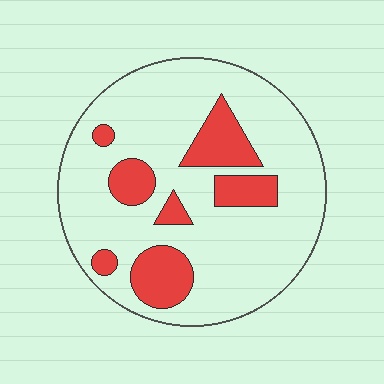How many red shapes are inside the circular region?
7.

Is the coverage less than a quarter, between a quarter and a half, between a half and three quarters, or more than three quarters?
Less than a quarter.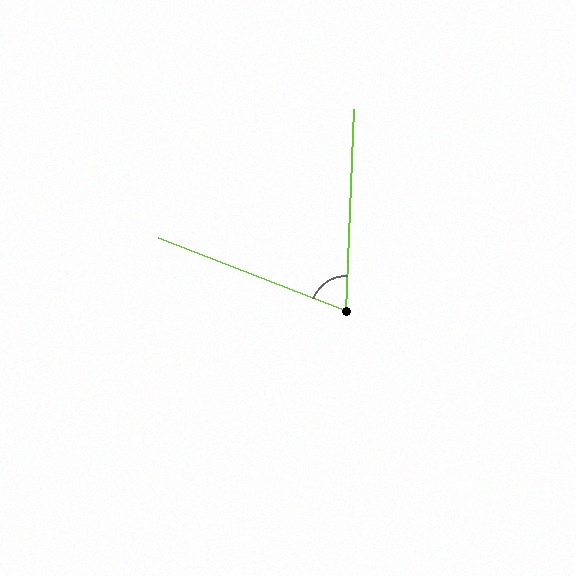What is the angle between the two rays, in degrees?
Approximately 71 degrees.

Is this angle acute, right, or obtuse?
It is acute.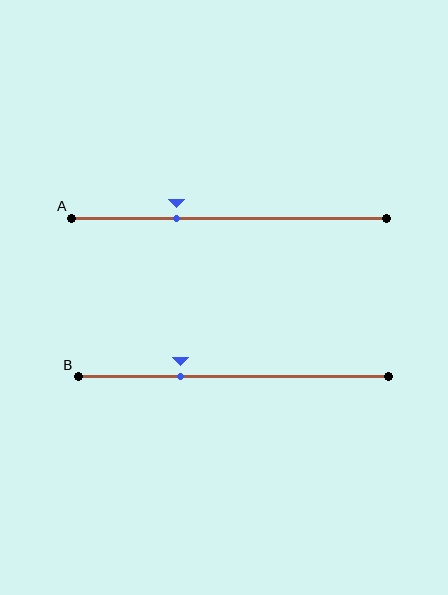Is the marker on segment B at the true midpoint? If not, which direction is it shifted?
No, the marker on segment B is shifted to the left by about 17% of the segment length.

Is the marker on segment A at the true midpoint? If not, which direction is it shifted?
No, the marker on segment A is shifted to the left by about 17% of the segment length.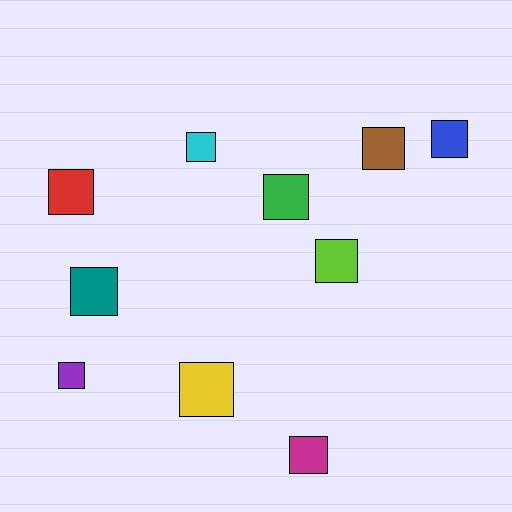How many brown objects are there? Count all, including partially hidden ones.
There is 1 brown object.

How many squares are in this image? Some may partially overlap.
There are 10 squares.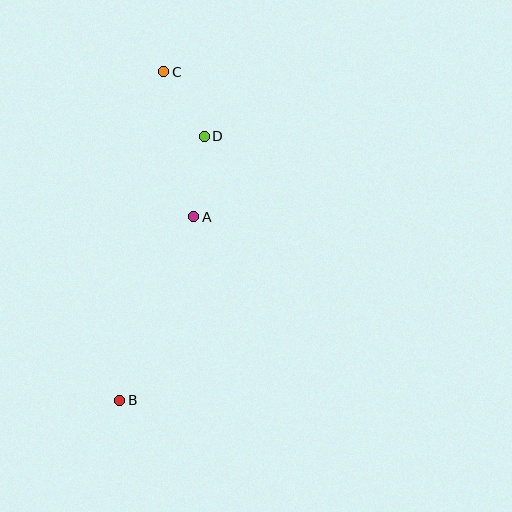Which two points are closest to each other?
Points C and D are closest to each other.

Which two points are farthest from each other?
Points B and C are farthest from each other.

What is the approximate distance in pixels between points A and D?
The distance between A and D is approximately 81 pixels.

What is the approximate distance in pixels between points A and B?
The distance between A and B is approximately 198 pixels.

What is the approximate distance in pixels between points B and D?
The distance between B and D is approximately 277 pixels.